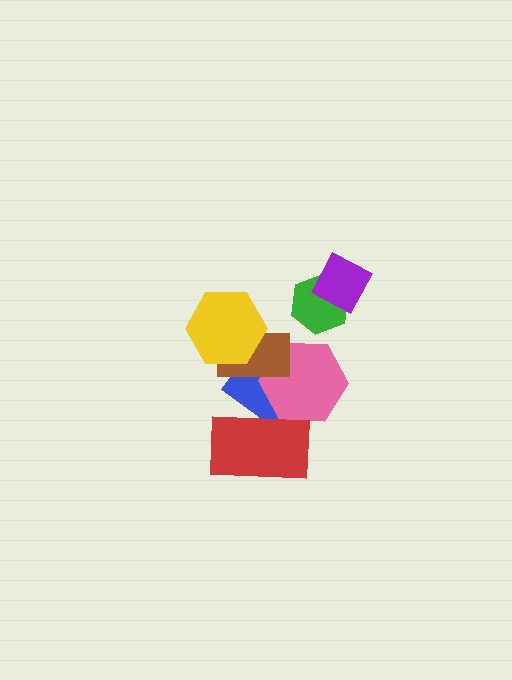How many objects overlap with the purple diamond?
1 object overlaps with the purple diamond.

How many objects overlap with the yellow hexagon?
1 object overlaps with the yellow hexagon.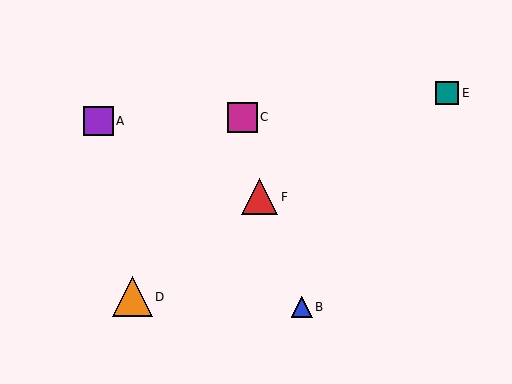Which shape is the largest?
The orange triangle (labeled D) is the largest.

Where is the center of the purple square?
The center of the purple square is at (98, 121).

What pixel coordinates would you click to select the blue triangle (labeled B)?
Click at (302, 307) to select the blue triangle B.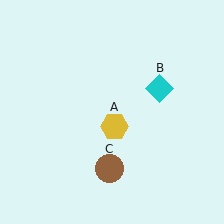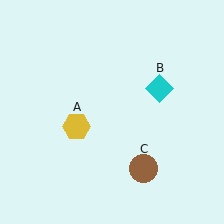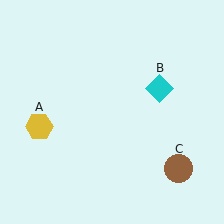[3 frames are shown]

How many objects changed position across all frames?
2 objects changed position: yellow hexagon (object A), brown circle (object C).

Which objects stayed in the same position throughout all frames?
Cyan diamond (object B) remained stationary.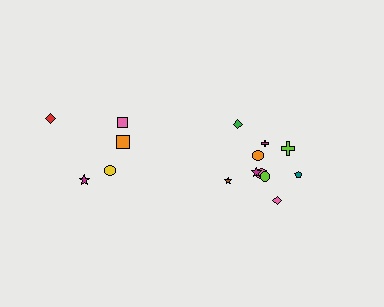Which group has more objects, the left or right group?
The right group.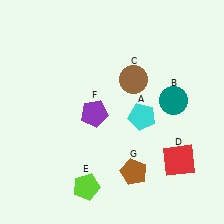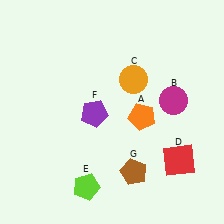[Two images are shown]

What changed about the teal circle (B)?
In Image 1, B is teal. In Image 2, it changed to magenta.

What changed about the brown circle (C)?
In Image 1, C is brown. In Image 2, it changed to orange.